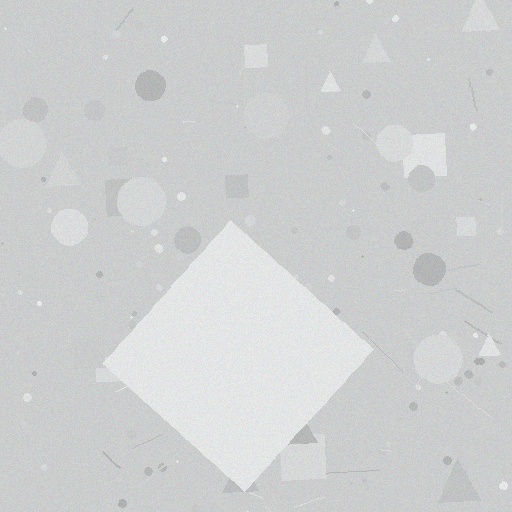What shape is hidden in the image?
A diamond is hidden in the image.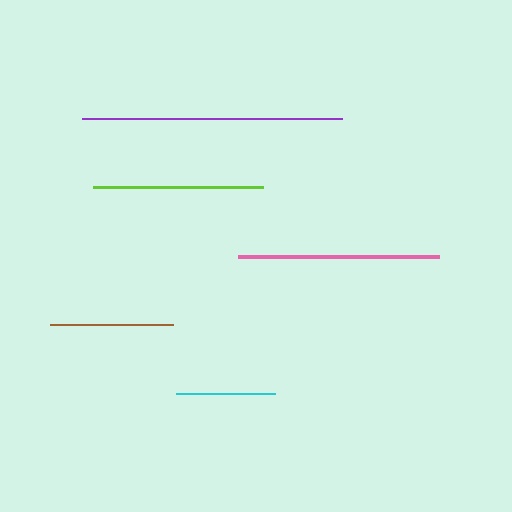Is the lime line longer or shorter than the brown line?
The lime line is longer than the brown line.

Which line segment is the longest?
The purple line is the longest at approximately 260 pixels.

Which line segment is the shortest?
The cyan line is the shortest at approximately 99 pixels.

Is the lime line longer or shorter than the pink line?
The pink line is longer than the lime line.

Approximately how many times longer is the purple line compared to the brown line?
The purple line is approximately 2.1 times the length of the brown line.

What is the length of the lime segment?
The lime segment is approximately 170 pixels long.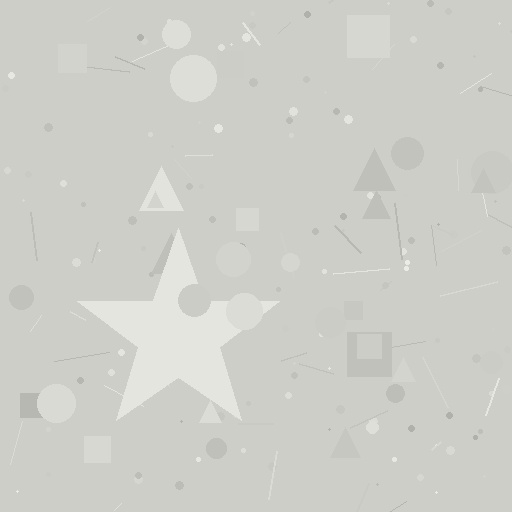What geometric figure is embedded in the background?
A star is embedded in the background.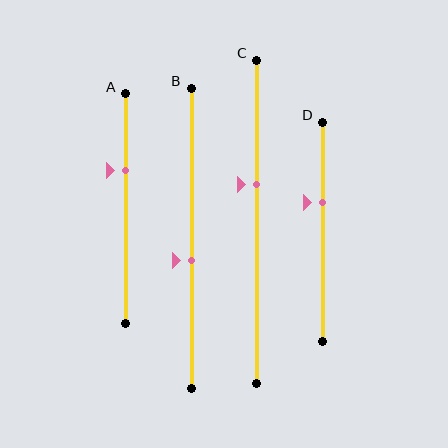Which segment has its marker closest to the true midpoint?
Segment B has its marker closest to the true midpoint.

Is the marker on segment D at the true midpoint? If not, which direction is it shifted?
No, the marker on segment D is shifted upward by about 13% of the segment length.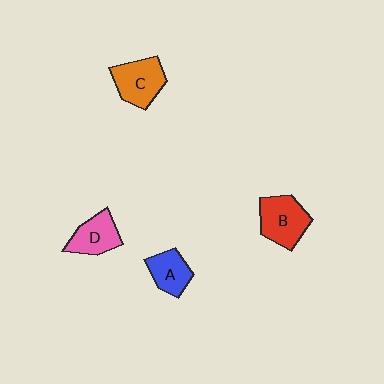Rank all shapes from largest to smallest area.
From largest to smallest: B (red), C (orange), D (pink), A (blue).